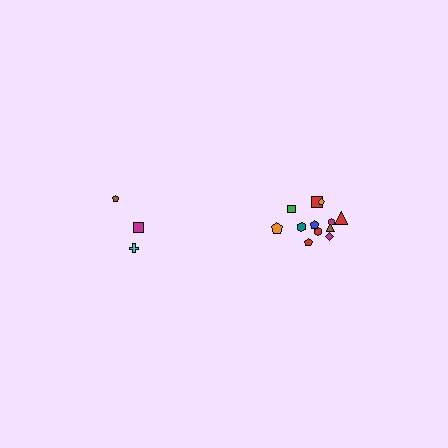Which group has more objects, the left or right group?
The right group.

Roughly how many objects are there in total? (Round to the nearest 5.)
Roughly 15 objects in total.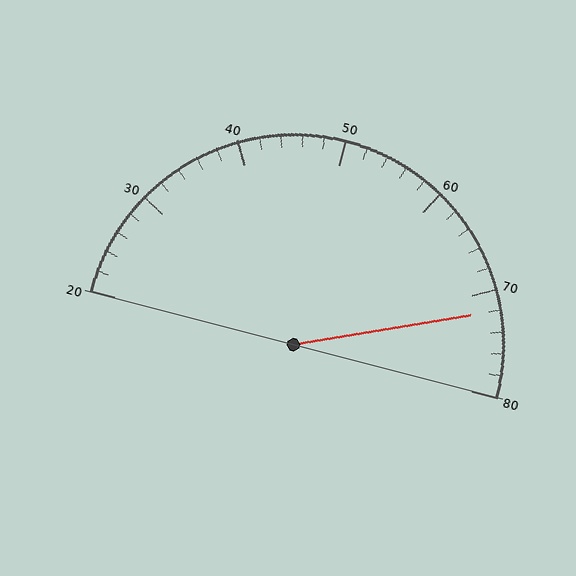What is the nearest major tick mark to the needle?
The nearest major tick mark is 70.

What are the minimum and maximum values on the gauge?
The gauge ranges from 20 to 80.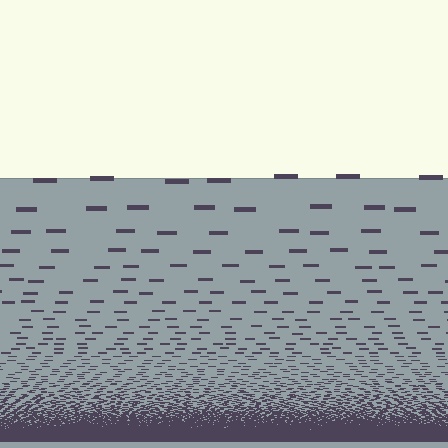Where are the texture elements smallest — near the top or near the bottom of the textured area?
Near the bottom.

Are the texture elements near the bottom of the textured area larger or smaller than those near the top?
Smaller. The gradient is inverted — elements near the bottom are smaller and denser.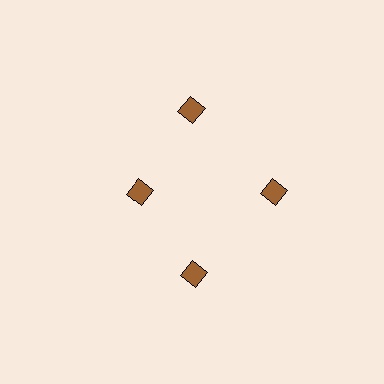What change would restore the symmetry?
The symmetry would be restored by moving it outward, back onto the ring so that all 4 diamonds sit at equal angles and equal distance from the center.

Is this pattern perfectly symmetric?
No. The 4 brown diamonds are arranged in a ring, but one element near the 9 o'clock position is pulled inward toward the center, breaking the 4-fold rotational symmetry.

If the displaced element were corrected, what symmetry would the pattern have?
It would have 4-fold rotational symmetry — the pattern would map onto itself every 90 degrees.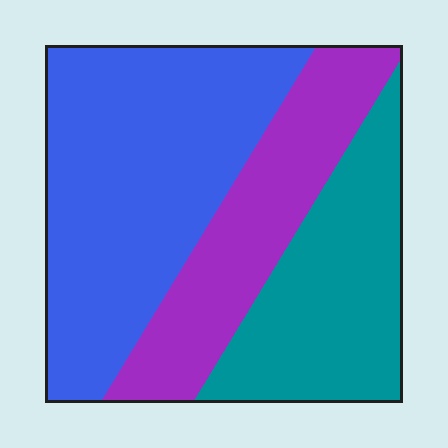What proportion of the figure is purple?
Purple covers around 25% of the figure.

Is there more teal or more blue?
Blue.